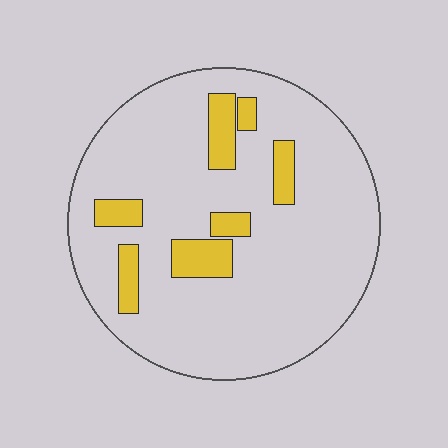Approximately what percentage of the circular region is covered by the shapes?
Approximately 15%.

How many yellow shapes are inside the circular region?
7.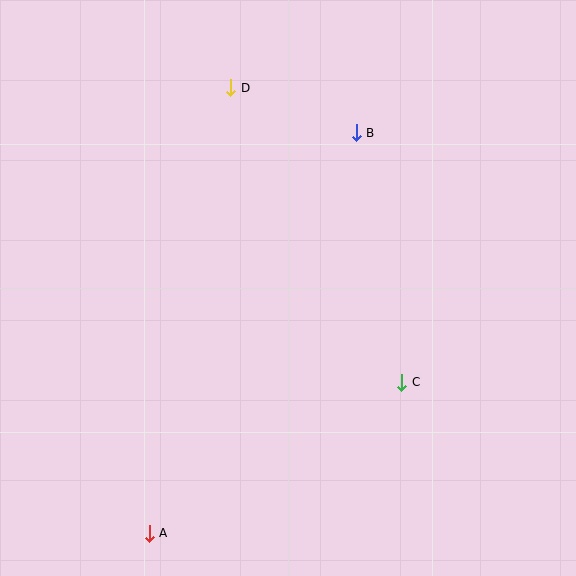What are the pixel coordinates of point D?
Point D is at (231, 88).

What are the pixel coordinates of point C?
Point C is at (402, 382).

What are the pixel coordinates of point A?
Point A is at (149, 533).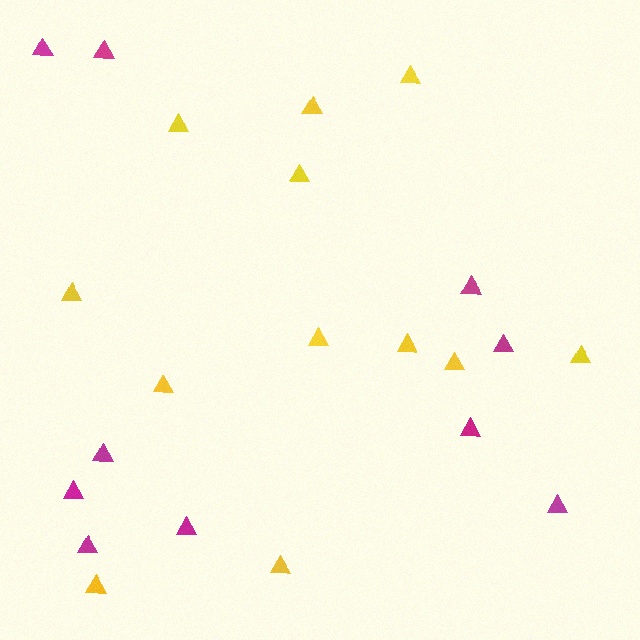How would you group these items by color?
There are 2 groups: one group of magenta triangles (10) and one group of yellow triangles (12).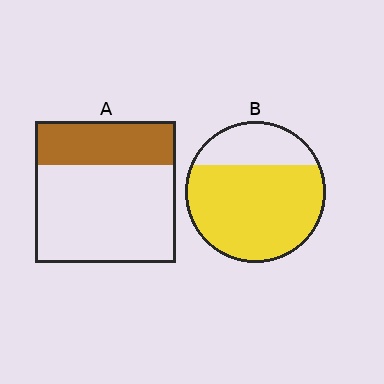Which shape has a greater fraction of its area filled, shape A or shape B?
Shape B.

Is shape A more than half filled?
No.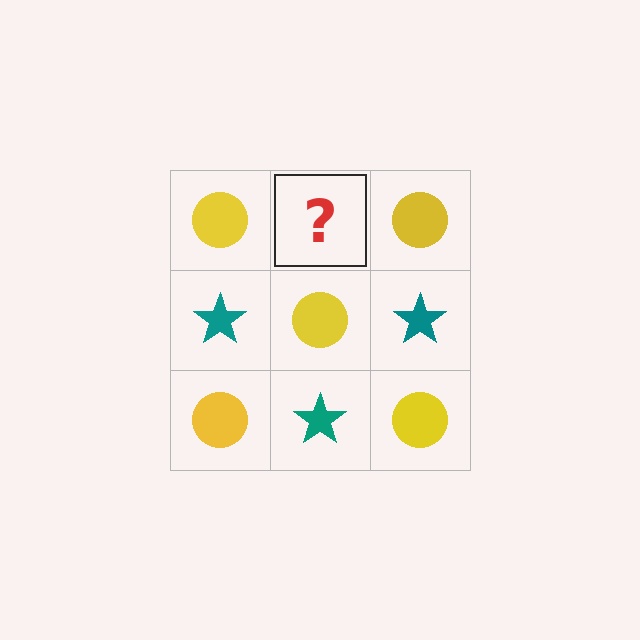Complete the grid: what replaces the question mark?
The question mark should be replaced with a teal star.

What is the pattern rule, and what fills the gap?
The rule is that it alternates yellow circle and teal star in a checkerboard pattern. The gap should be filled with a teal star.